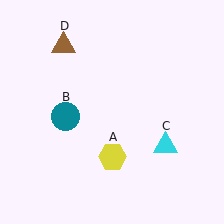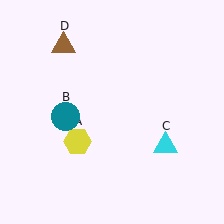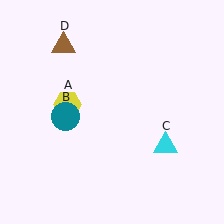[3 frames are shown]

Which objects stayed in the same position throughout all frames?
Teal circle (object B) and cyan triangle (object C) and brown triangle (object D) remained stationary.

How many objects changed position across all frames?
1 object changed position: yellow hexagon (object A).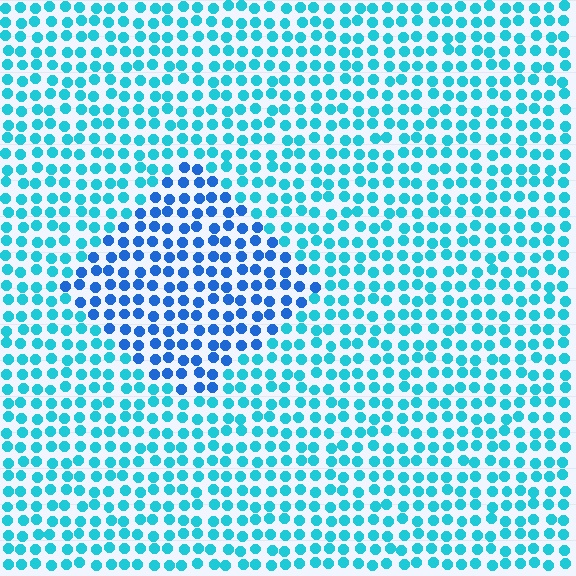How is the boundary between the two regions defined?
The boundary is defined purely by a slight shift in hue (about 32 degrees). Spacing, size, and orientation are identical on both sides.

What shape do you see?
I see a diamond.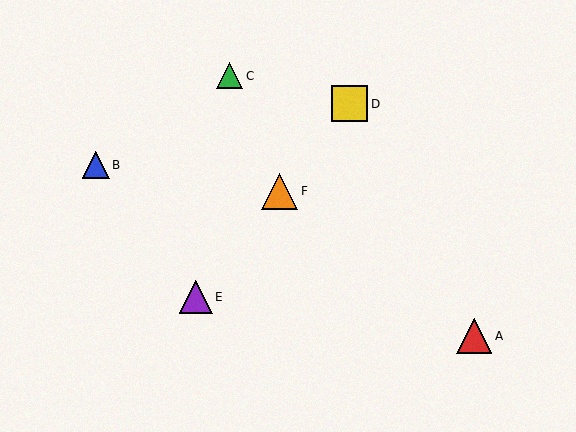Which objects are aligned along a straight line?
Objects D, E, F are aligned along a straight line.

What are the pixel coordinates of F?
Object F is at (280, 191).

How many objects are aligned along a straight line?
3 objects (D, E, F) are aligned along a straight line.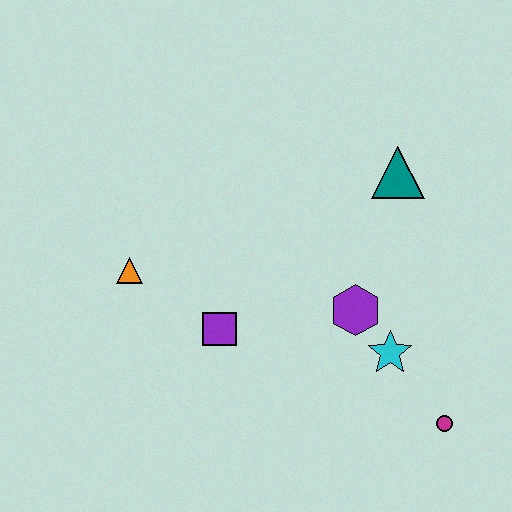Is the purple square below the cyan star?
No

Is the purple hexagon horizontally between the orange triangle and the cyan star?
Yes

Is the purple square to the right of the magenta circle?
No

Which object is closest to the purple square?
The orange triangle is closest to the purple square.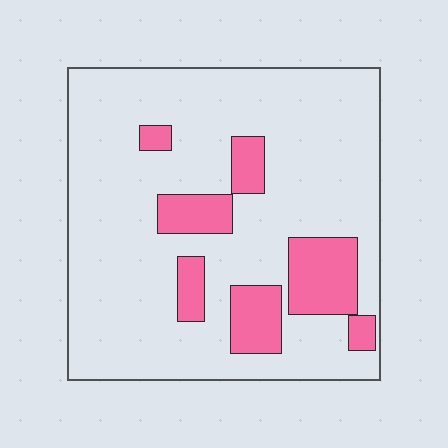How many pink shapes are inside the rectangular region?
7.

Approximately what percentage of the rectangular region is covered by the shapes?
Approximately 20%.